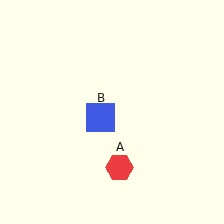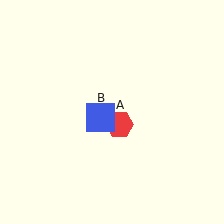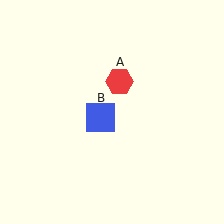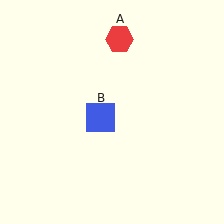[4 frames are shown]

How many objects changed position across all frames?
1 object changed position: red hexagon (object A).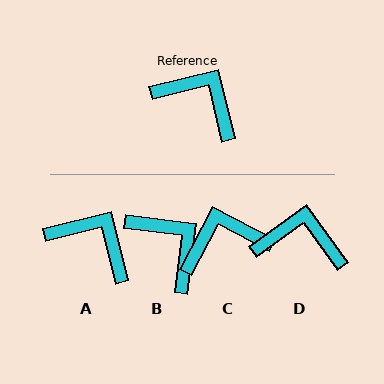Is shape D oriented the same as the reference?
No, it is off by about 22 degrees.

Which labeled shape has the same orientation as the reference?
A.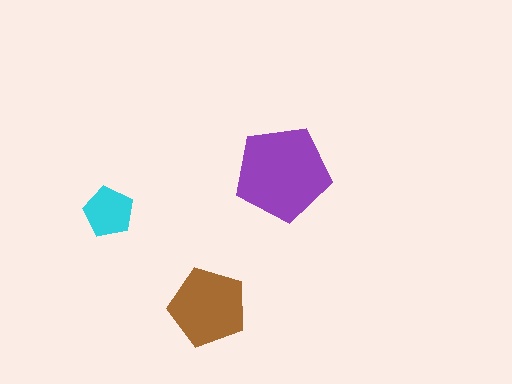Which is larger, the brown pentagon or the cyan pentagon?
The brown one.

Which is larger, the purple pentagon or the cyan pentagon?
The purple one.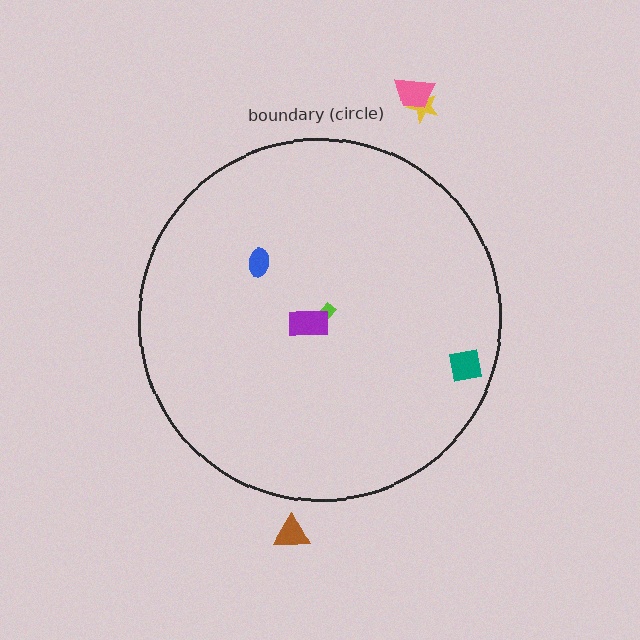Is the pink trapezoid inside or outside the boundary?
Outside.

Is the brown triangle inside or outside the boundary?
Outside.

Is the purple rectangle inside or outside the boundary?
Inside.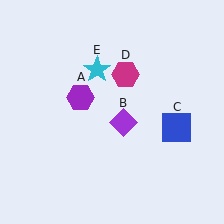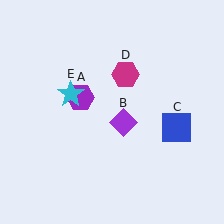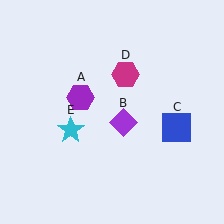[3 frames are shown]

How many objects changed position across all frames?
1 object changed position: cyan star (object E).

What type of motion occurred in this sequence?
The cyan star (object E) rotated counterclockwise around the center of the scene.